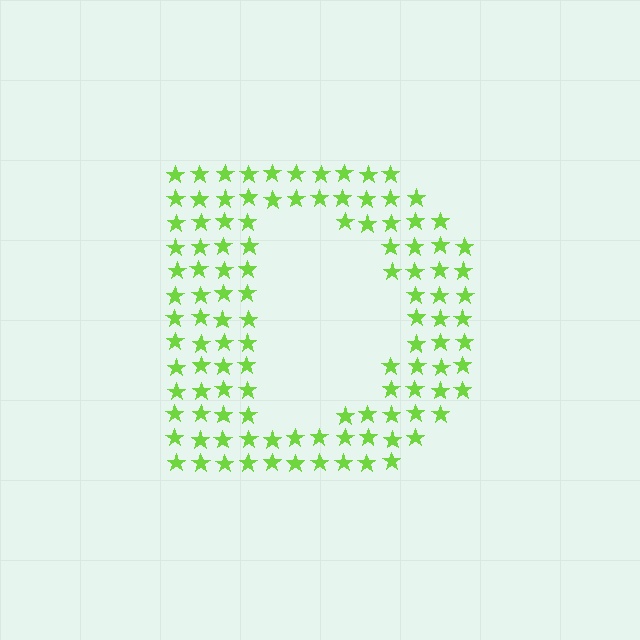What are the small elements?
The small elements are stars.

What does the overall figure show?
The overall figure shows the letter D.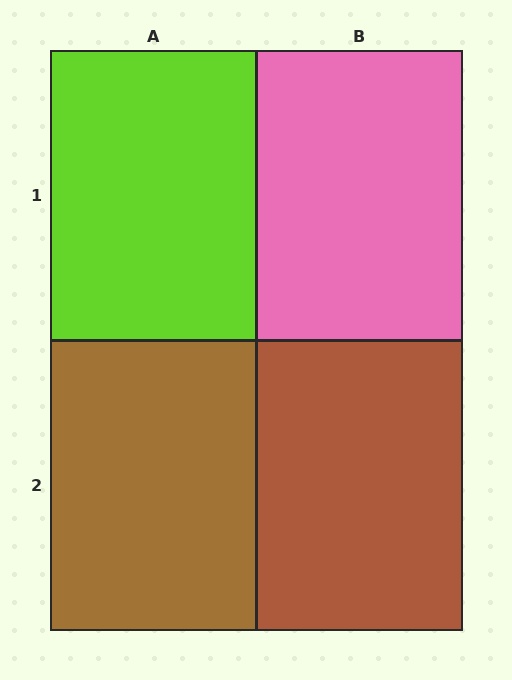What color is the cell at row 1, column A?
Lime.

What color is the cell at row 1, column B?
Pink.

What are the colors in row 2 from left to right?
Brown, brown.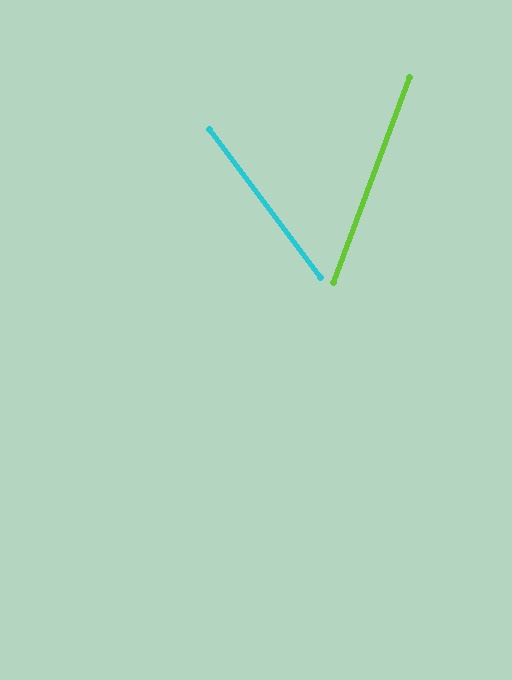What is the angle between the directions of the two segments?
Approximately 57 degrees.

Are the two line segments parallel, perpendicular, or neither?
Neither parallel nor perpendicular — they differ by about 57°.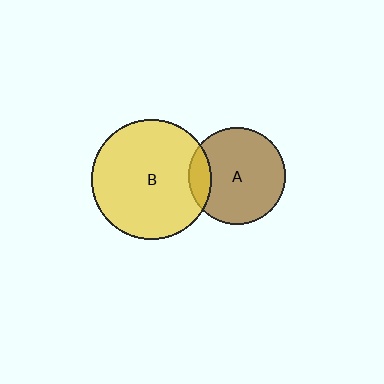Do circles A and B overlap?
Yes.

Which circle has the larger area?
Circle B (yellow).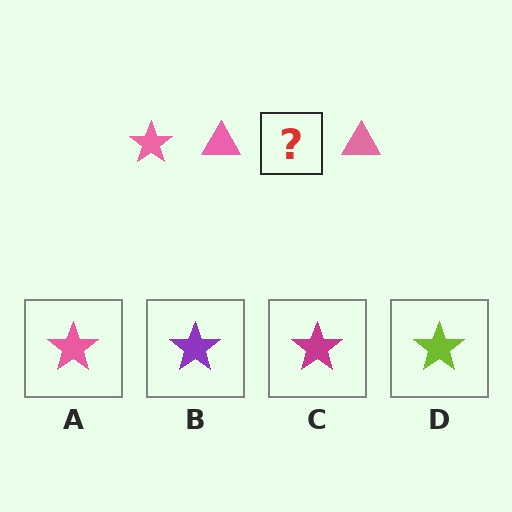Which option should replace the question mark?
Option A.